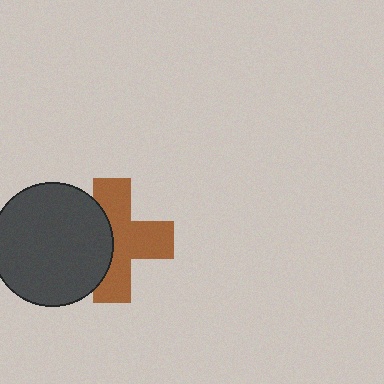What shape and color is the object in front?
The object in front is a dark gray circle.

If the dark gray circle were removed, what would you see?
You would see the complete brown cross.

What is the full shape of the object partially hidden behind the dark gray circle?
The partially hidden object is a brown cross.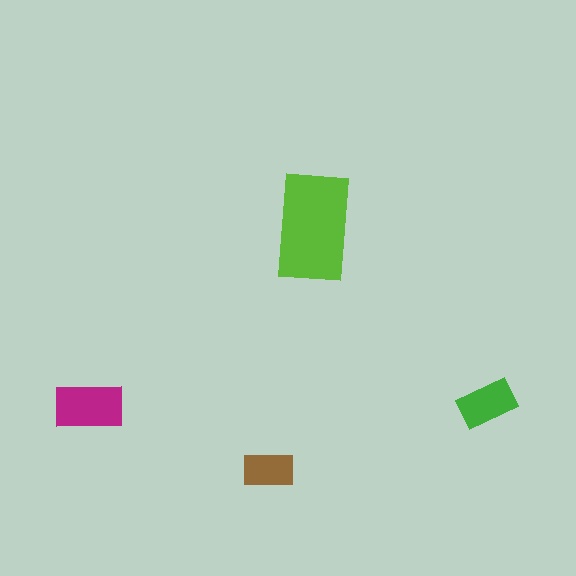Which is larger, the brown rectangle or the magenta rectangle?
The magenta one.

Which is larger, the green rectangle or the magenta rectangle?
The magenta one.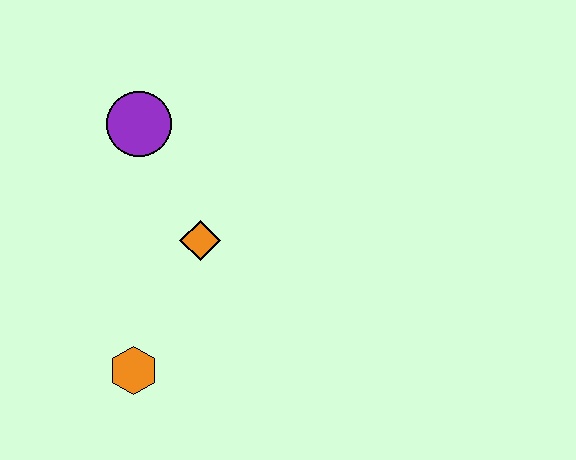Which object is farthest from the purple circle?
The orange hexagon is farthest from the purple circle.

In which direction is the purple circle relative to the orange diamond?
The purple circle is above the orange diamond.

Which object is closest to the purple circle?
The orange diamond is closest to the purple circle.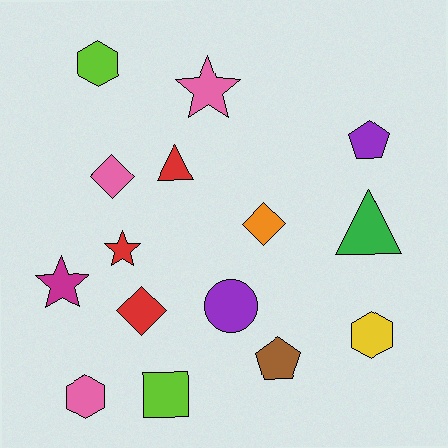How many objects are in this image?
There are 15 objects.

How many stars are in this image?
There are 3 stars.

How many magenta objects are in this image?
There is 1 magenta object.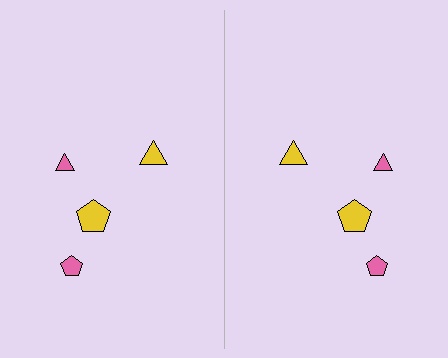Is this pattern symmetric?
Yes, this pattern has bilateral (reflection) symmetry.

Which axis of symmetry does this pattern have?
The pattern has a vertical axis of symmetry running through the center of the image.